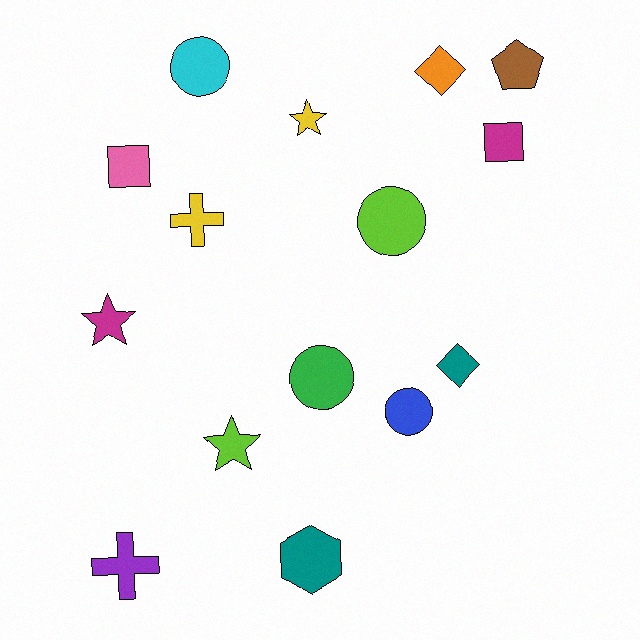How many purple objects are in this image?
There is 1 purple object.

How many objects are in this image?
There are 15 objects.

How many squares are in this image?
There are 2 squares.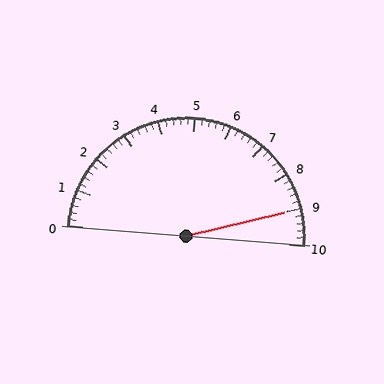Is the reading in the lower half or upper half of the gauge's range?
The reading is in the upper half of the range (0 to 10).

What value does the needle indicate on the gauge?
The needle indicates approximately 9.0.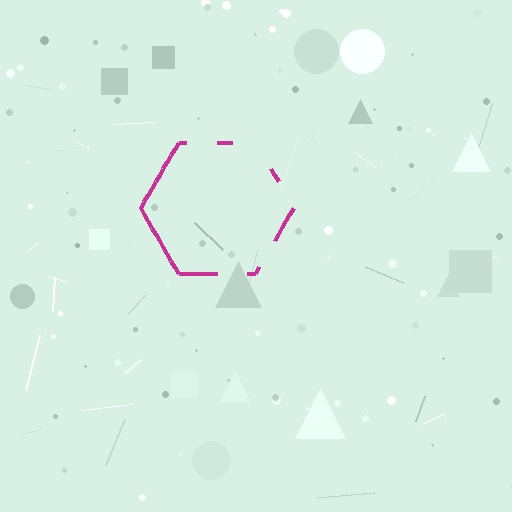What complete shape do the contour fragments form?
The contour fragments form a hexagon.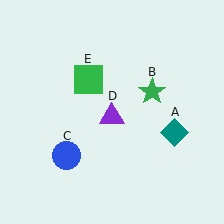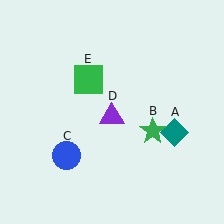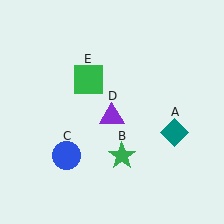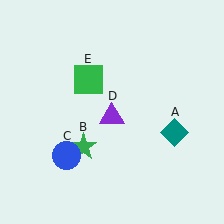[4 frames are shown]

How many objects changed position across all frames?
1 object changed position: green star (object B).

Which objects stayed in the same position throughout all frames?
Teal diamond (object A) and blue circle (object C) and purple triangle (object D) and green square (object E) remained stationary.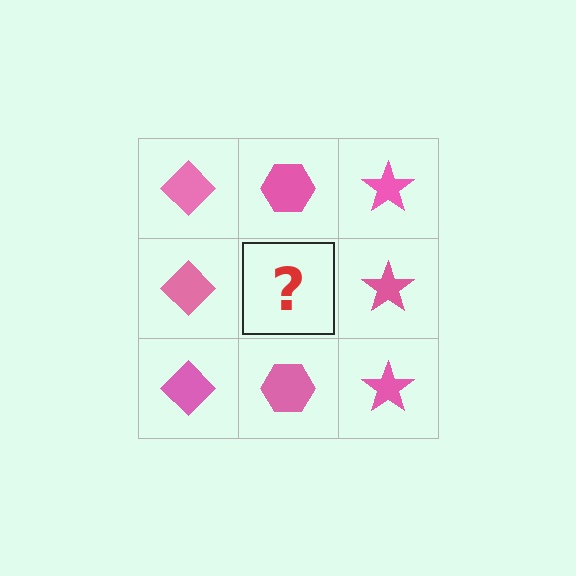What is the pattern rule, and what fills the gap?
The rule is that each column has a consistent shape. The gap should be filled with a pink hexagon.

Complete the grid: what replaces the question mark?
The question mark should be replaced with a pink hexagon.